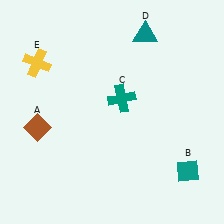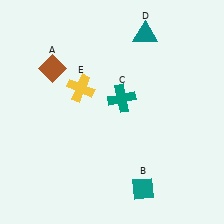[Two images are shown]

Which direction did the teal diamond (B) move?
The teal diamond (B) moved left.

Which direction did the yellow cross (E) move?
The yellow cross (E) moved right.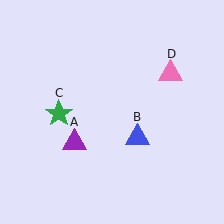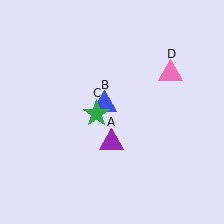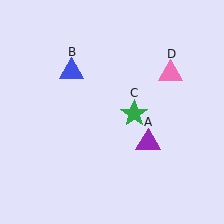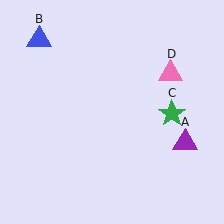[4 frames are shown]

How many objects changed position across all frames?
3 objects changed position: purple triangle (object A), blue triangle (object B), green star (object C).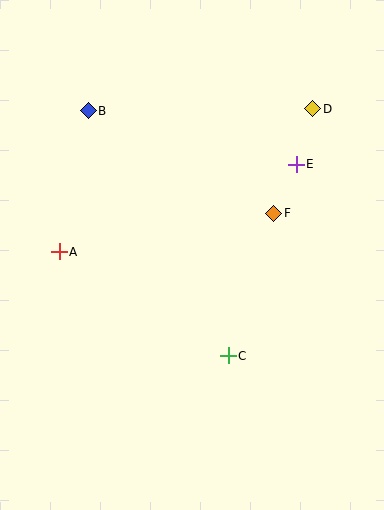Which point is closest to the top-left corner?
Point B is closest to the top-left corner.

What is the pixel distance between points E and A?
The distance between E and A is 253 pixels.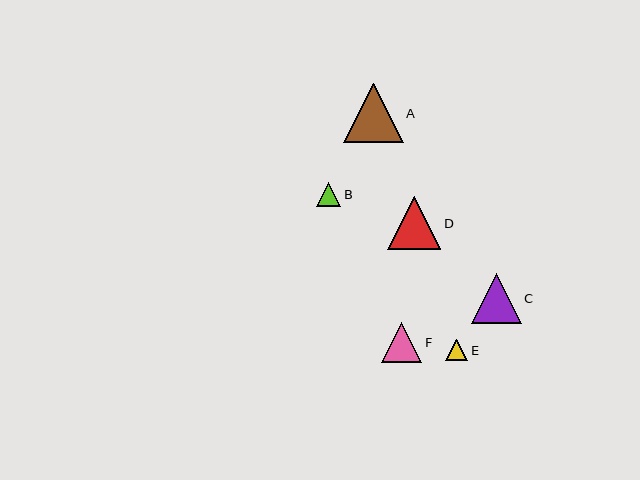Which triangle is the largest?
Triangle A is the largest with a size of approximately 60 pixels.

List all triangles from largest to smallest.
From largest to smallest: A, D, C, F, B, E.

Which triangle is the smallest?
Triangle E is the smallest with a size of approximately 22 pixels.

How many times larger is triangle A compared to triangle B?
Triangle A is approximately 2.4 times the size of triangle B.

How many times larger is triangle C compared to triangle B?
Triangle C is approximately 2.0 times the size of triangle B.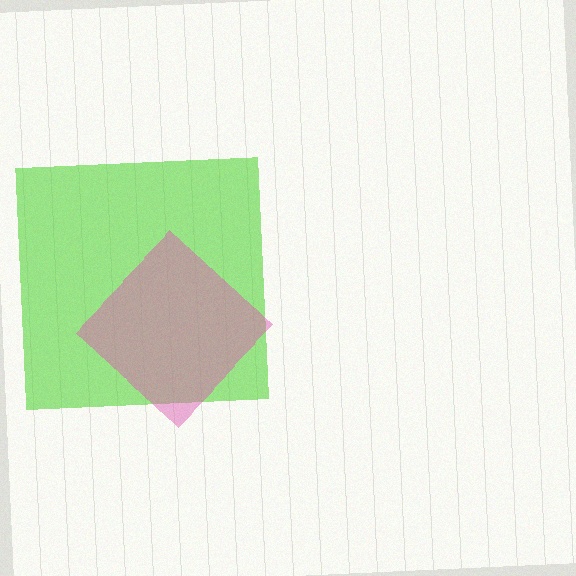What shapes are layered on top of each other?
The layered shapes are: a lime square, a pink diamond.